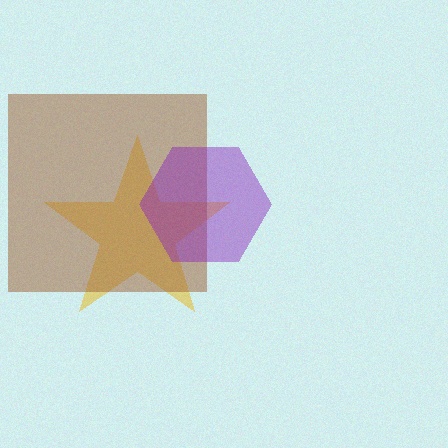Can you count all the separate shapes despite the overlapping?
Yes, there are 3 separate shapes.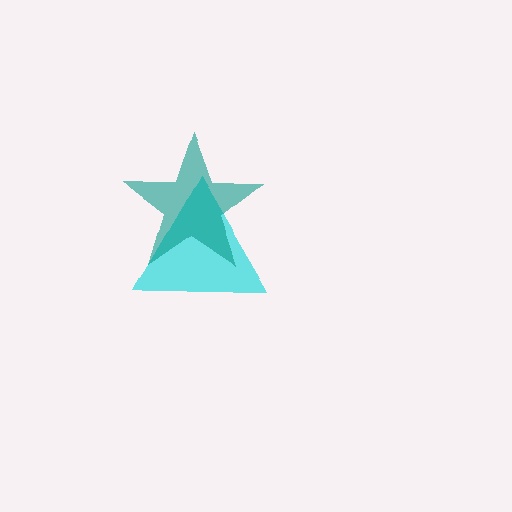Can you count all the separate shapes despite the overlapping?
Yes, there are 2 separate shapes.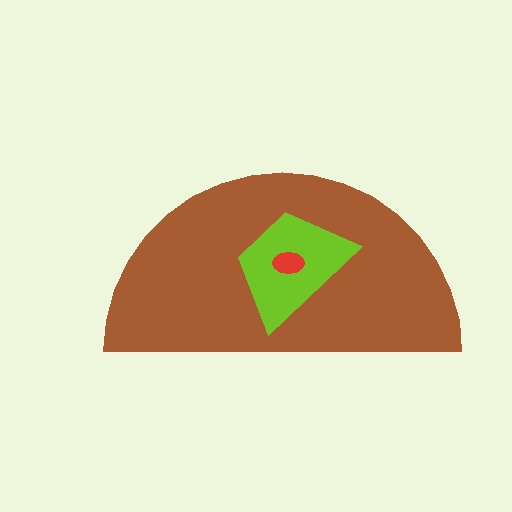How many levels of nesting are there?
3.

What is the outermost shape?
The brown semicircle.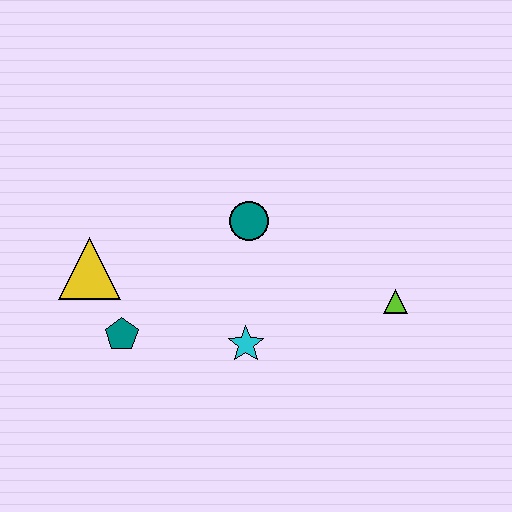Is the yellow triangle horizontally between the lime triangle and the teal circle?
No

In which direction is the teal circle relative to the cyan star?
The teal circle is above the cyan star.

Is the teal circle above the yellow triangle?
Yes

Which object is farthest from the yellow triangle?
The lime triangle is farthest from the yellow triangle.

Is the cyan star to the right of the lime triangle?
No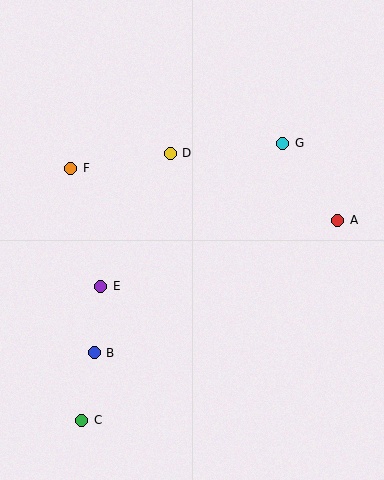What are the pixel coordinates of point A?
Point A is at (338, 220).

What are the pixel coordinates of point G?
Point G is at (283, 143).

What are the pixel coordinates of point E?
Point E is at (101, 286).